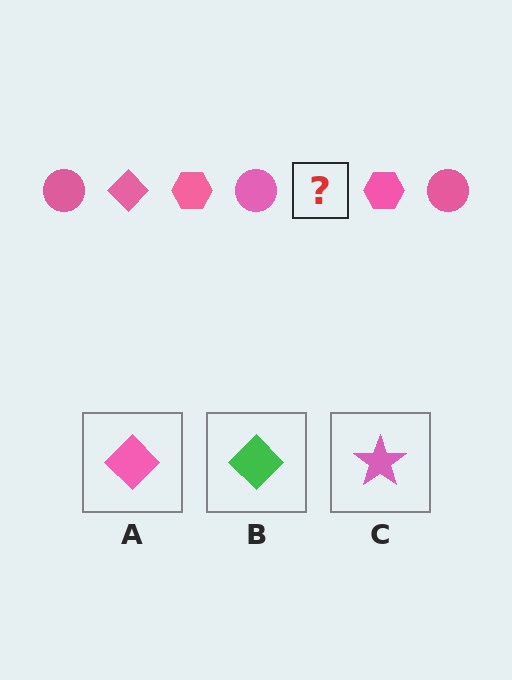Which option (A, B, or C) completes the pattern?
A.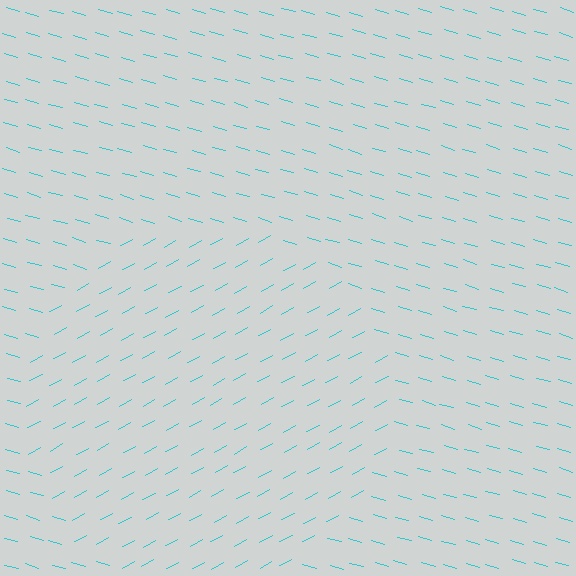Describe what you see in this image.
The image is filled with small cyan line segments. A circle region in the image has lines oriented differently from the surrounding lines, creating a visible texture boundary.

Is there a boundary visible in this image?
Yes, there is a texture boundary formed by a change in line orientation.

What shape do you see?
I see a circle.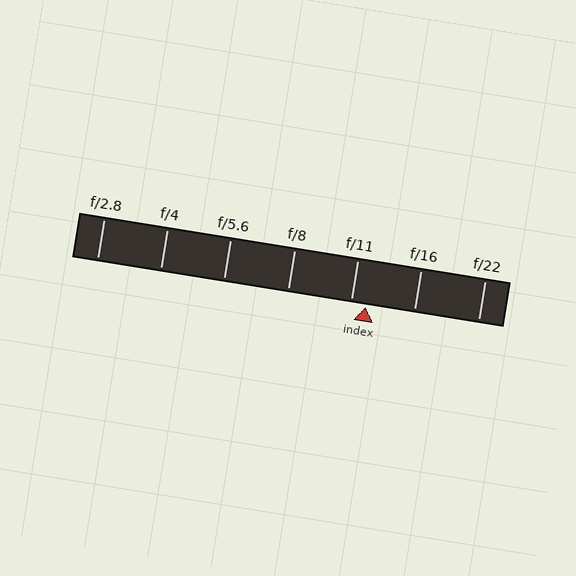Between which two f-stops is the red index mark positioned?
The index mark is between f/11 and f/16.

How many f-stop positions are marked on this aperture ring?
There are 7 f-stop positions marked.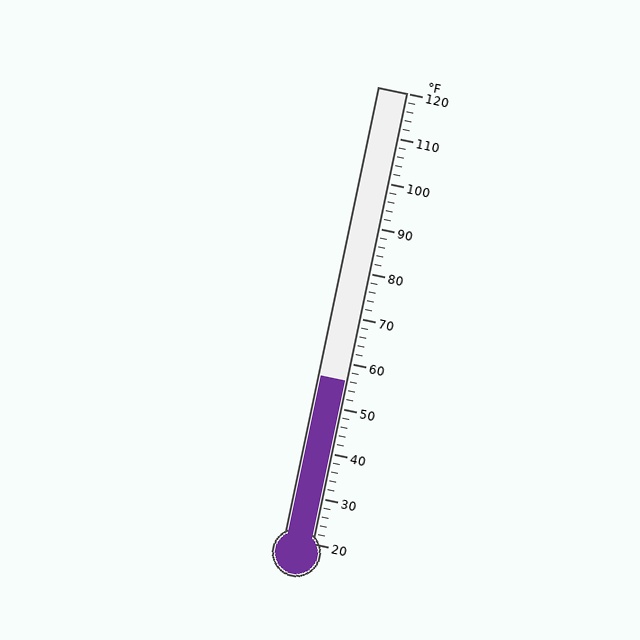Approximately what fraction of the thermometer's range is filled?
The thermometer is filled to approximately 35% of its range.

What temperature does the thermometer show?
The thermometer shows approximately 56°F.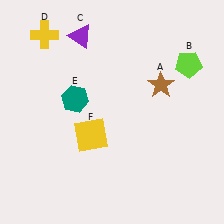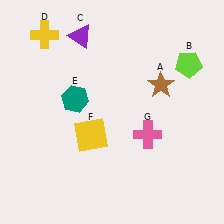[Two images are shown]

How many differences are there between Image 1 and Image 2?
There is 1 difference between the two images.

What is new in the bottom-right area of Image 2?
A pink cross (G) was added in the bottom-right area of Image 2.